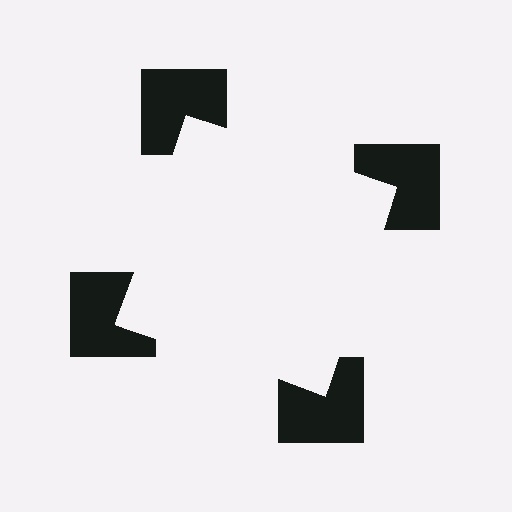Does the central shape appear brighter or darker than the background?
It typically appears slightly brighter than the background, even though no actual brightness change is drawn.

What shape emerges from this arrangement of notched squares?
An illusory square — its edges are inferred from the aligned wedge cuts in the notched squares, not physically drawn.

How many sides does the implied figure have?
4 sides.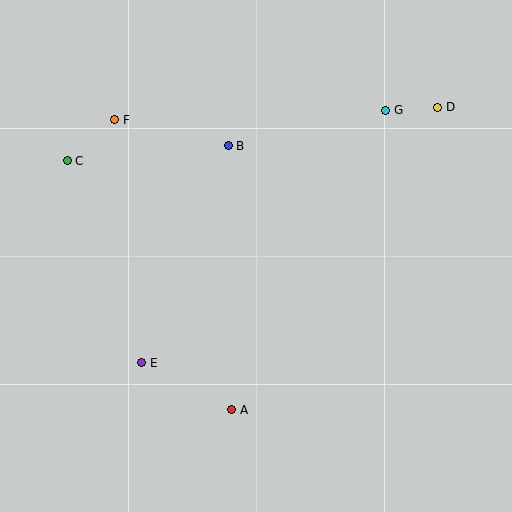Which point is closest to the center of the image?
Point B at (228, 146) is closest to the center.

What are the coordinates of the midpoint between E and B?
The midpoint between E and B is at (185, 254).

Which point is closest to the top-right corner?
Point D is closest to the top-right corner.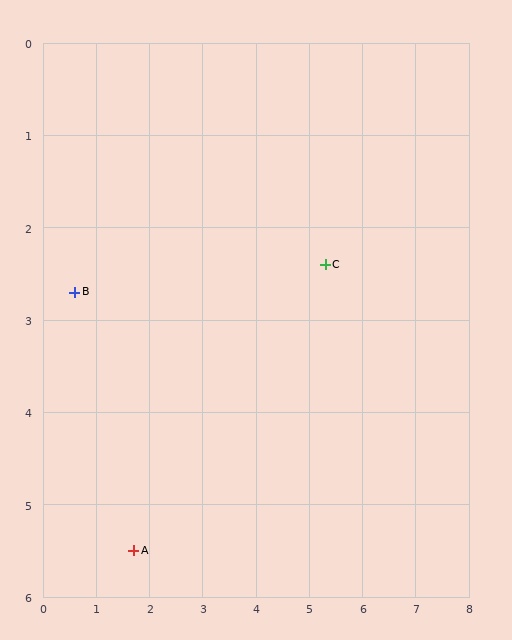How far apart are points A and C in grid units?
Points A and C are about 4.8 grid units apart.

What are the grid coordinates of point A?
Point A is at approximately (1.7, 5.5).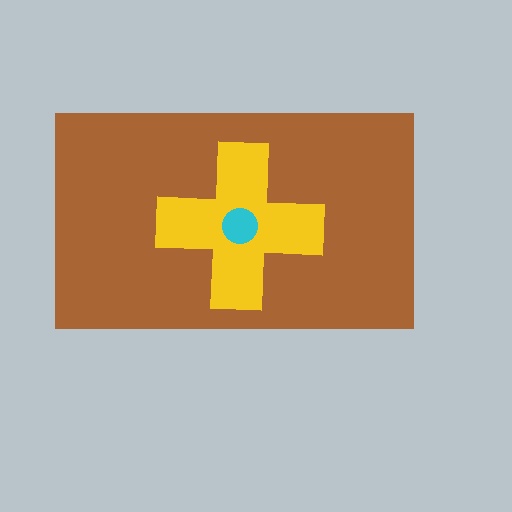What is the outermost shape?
The brown rectangle.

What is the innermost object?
The cyan circle.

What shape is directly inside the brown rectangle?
The yellow cross.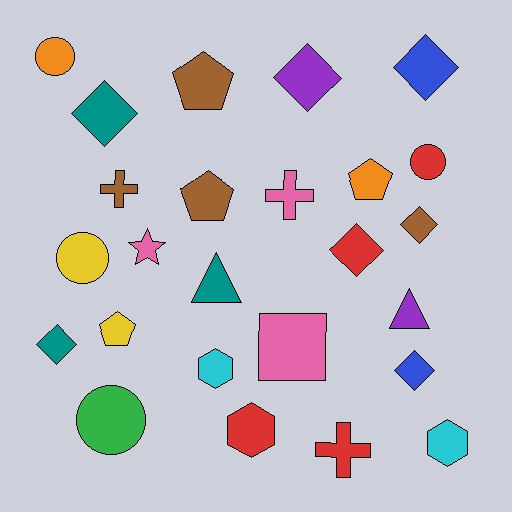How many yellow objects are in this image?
There are 2 yellow objects.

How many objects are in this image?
There are 25 objects.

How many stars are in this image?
There is 1 star.